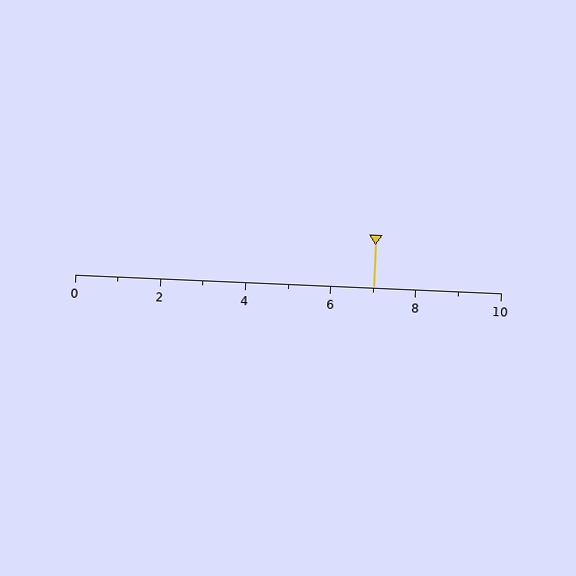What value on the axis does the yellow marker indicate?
The marker indicates approximately 7.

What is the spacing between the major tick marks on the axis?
The major ticks are spaced 2 apart.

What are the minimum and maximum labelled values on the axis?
The axis runs from 0 to 10.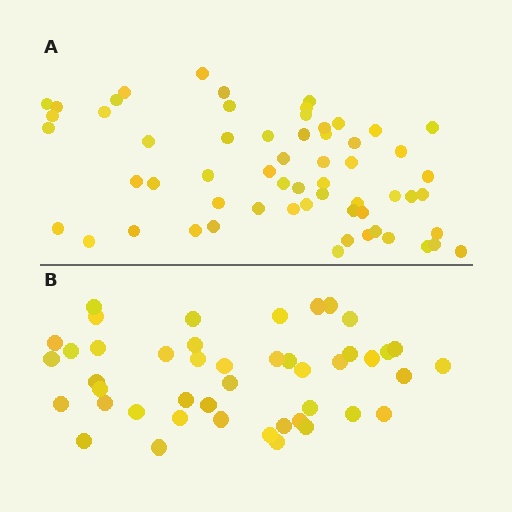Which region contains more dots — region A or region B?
Region A (the top region) has more dots.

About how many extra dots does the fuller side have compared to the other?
Region A has approximately 15 more dots than region B.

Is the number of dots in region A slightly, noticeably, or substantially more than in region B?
Region A has noticeably more, but not dramatically so. The ratio is roughly 1.3 to 1.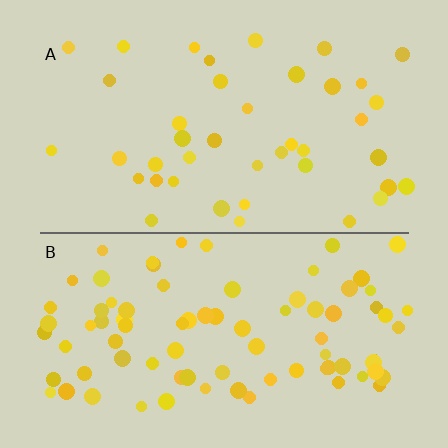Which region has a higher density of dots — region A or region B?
B (the bottom).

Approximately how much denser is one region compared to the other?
Approximately 2.0× — region B over region A.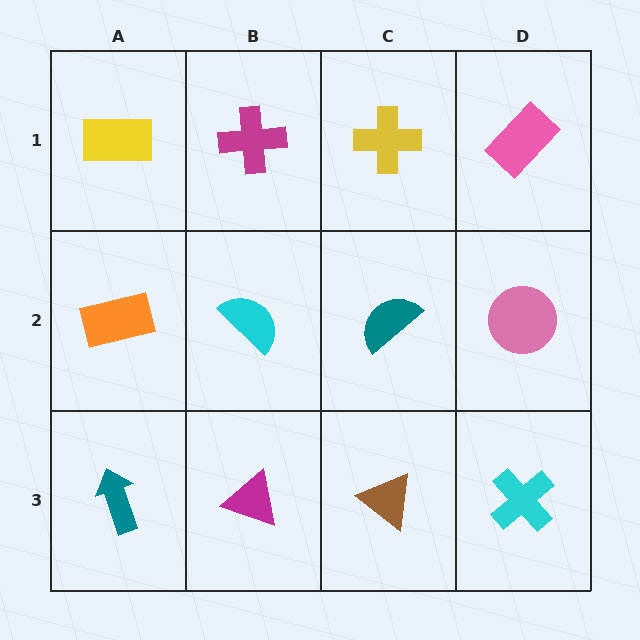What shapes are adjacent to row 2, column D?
A pink rectangle (row 1, column D), a cyan cross (row 3, column D), a teal semicircle (row 2, column C).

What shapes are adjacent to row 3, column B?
A cyan semicircle (row 2, column B), a teal arrow (row 3, column A), a brown triangle (row 3, column C).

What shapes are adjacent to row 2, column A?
A yellow rectangle (row 1, column A), a teal arrow (row 3, column A), a cyan semicircle (row 2, column B).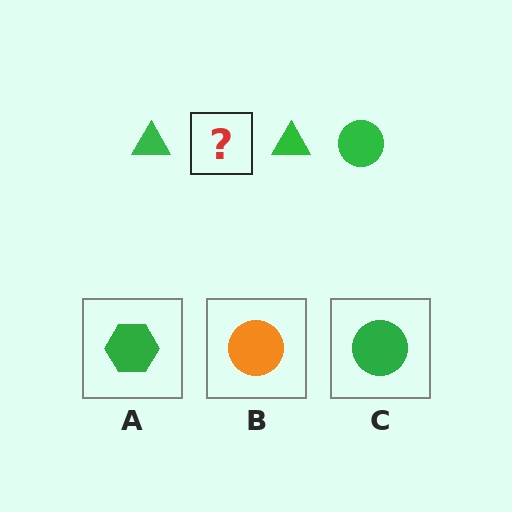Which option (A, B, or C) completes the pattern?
C.